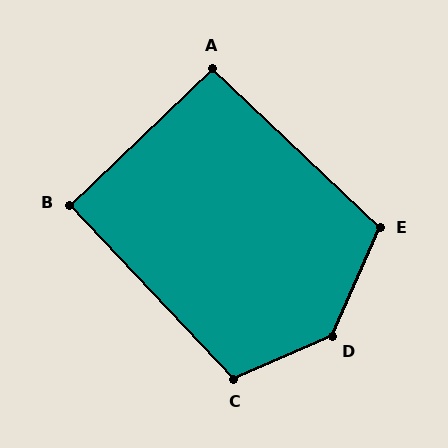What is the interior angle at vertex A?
Approximately 93 degrees (approximately right).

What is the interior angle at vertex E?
Approximately 110 degrees (obtuse).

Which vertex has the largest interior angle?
D, at approximately 137 degrees.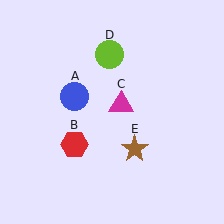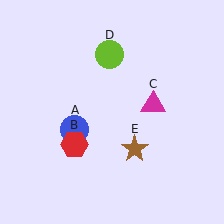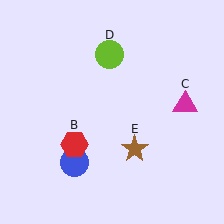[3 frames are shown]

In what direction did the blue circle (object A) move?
The blue circle (object A) moved down.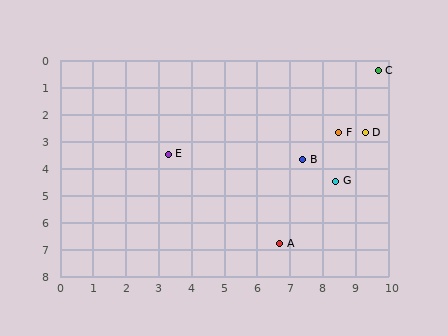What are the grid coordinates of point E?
Point E is at approximately (3.3, 3.5).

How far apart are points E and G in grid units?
Points E and G are about 5.2 grid units apart.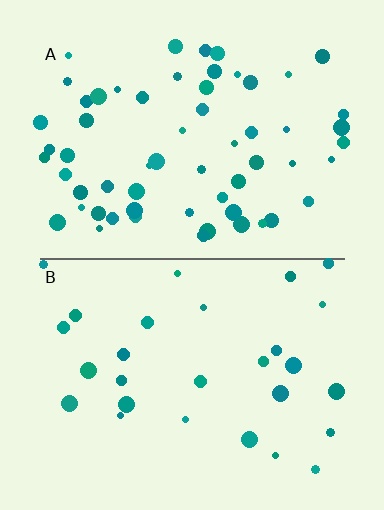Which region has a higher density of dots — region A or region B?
A (the top).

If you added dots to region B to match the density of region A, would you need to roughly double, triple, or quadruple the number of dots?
Approximately double.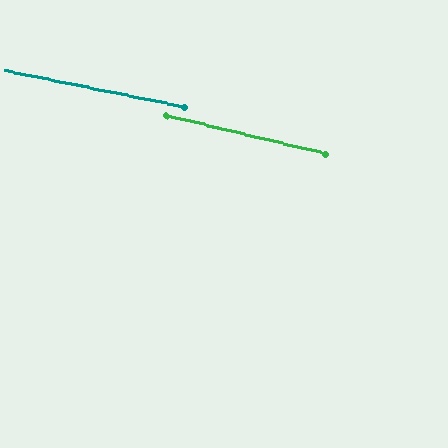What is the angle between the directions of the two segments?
Approximately 2 degrees.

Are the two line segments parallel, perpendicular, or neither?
Parallel — their directions differ by only 1.8°.